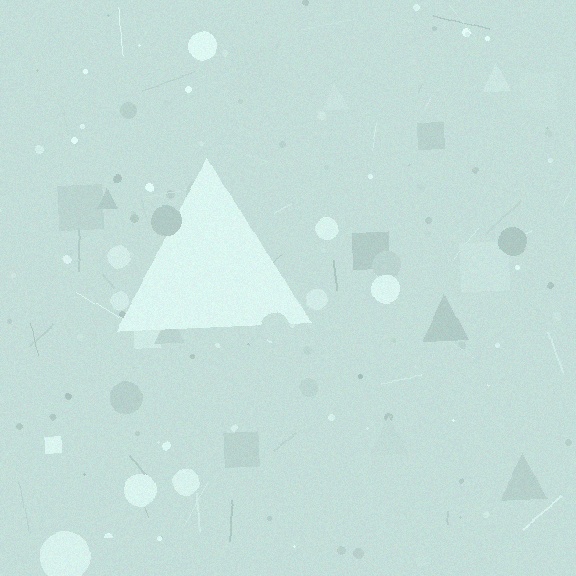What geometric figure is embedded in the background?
A triangle is embedded in the background.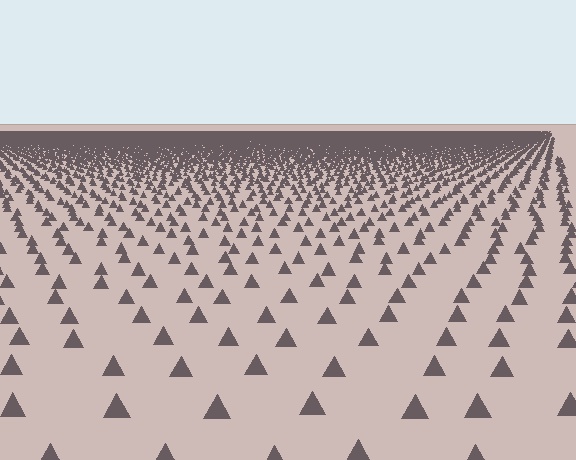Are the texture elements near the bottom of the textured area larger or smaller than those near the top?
Larger. Near the bottom, elements are closer to the viewer and appear at a bigger on-screen size.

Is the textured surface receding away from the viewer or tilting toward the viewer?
The surface is receding away from the viewer. Texture elements get smaller and denser toward the top.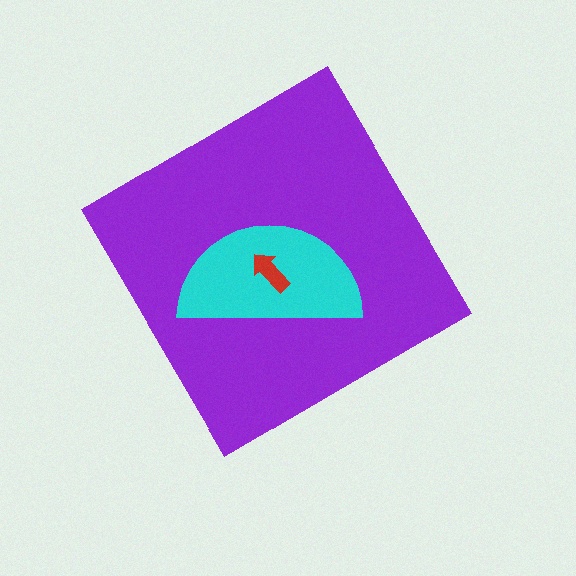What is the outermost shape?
The purple diamond.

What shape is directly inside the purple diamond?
The cyan semicircle.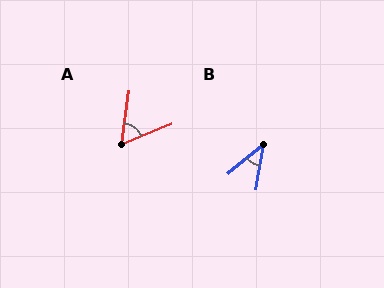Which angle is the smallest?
B, at approximately 41 degrees.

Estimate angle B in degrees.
Approximately 41 degrees.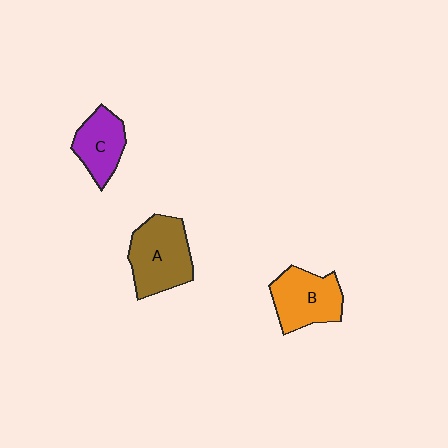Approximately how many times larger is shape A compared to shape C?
Approximately 1.5 times.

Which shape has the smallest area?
Shape C (purple).